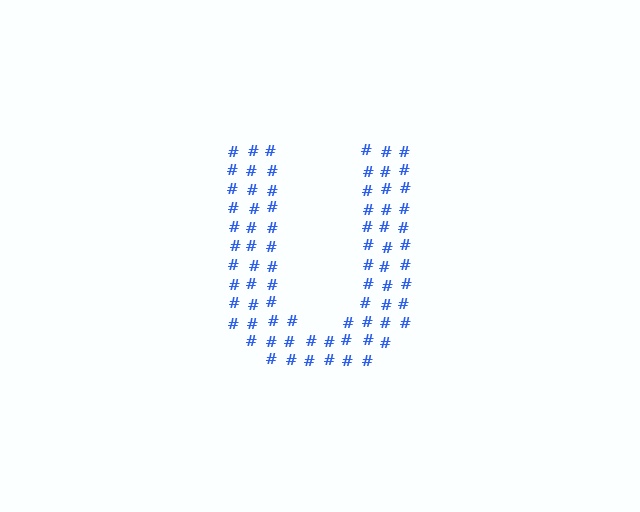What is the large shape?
The large shape is the letter U.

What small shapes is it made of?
It is made of small hash symbols.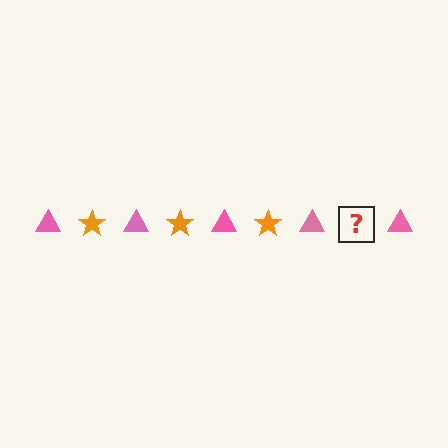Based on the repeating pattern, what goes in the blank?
The blank should be an orange star.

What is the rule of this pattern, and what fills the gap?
The rule is that the pattern alternates between pink triangle and orange star. The gap should be filled with an orange star.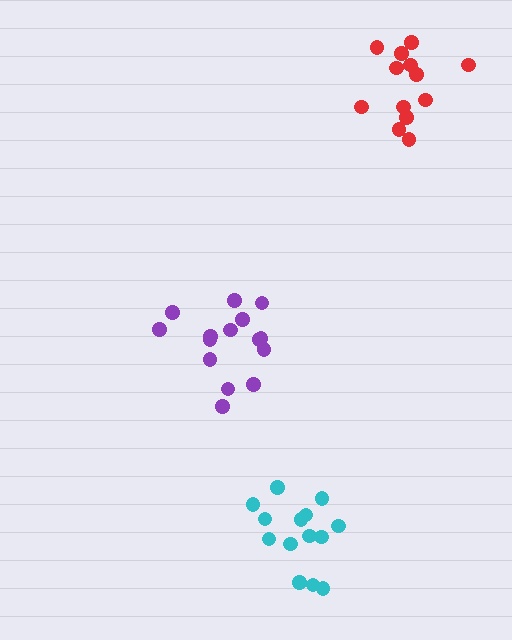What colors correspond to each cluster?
The clusters are colored: purple, cyan, red.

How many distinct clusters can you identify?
There are 3 distinct clusters.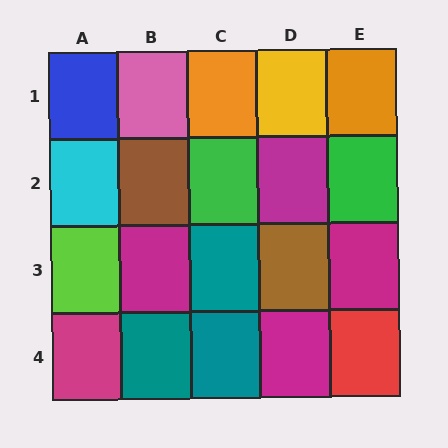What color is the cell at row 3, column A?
Lime.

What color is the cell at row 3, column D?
Brown.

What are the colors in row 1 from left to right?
Blue, pink, orange, yellow, orange.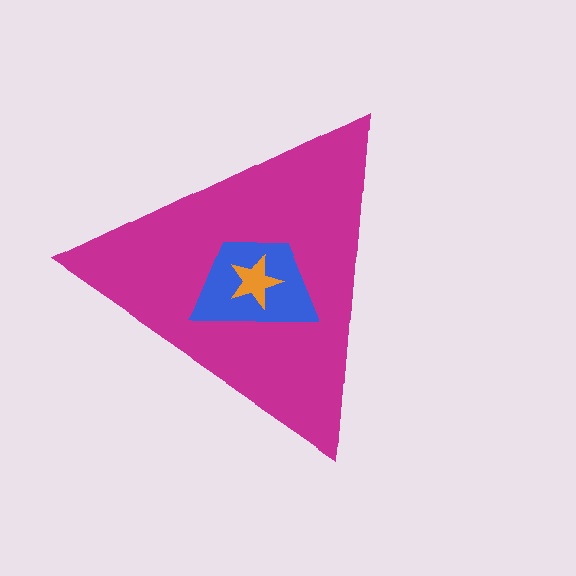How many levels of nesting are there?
3.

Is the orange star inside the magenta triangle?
Yes.